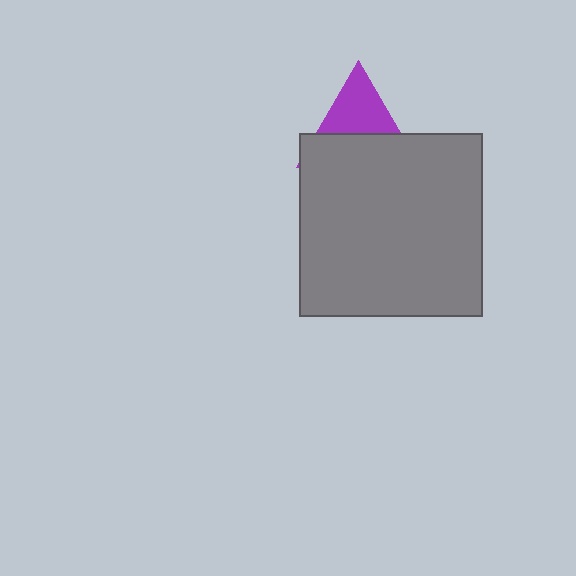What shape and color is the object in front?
The object in front is a gray square.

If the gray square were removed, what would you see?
You would see the complete purple triangle.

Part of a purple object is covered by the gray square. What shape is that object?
It is a triangle.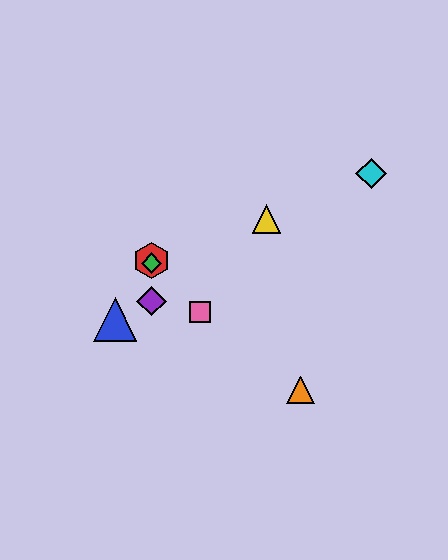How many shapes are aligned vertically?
3 shapes (the red hexagon, the green diamond, the purple diamond) are aligned vertically.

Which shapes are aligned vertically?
The red hexagon, the green diamond, the purple diamond are aligned vertically.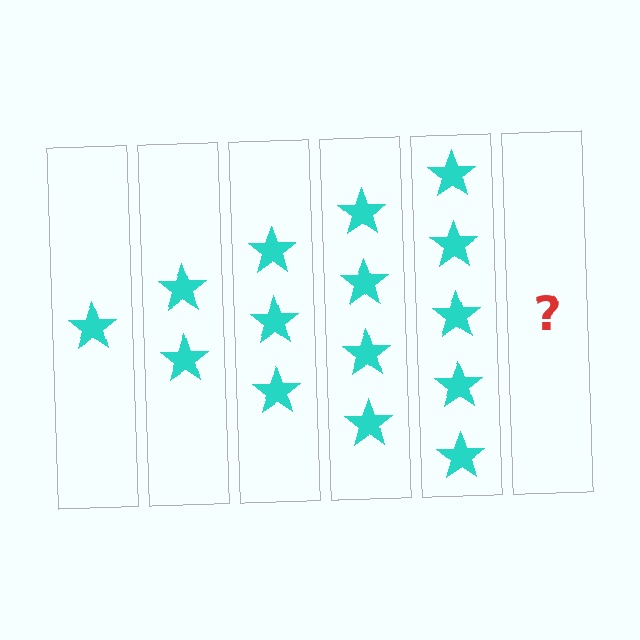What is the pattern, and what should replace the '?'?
The pattern is that each step adds one more star. The '?' should be 6 stars.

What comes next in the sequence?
The next element should be 6 stars.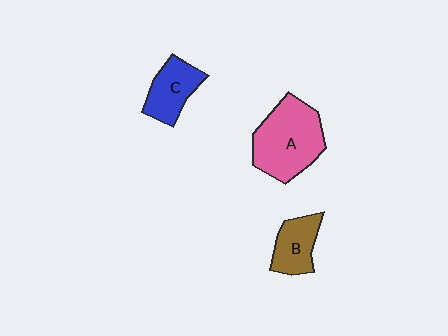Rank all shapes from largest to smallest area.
From largest to smallest: A (pink), C (blue), B (brown).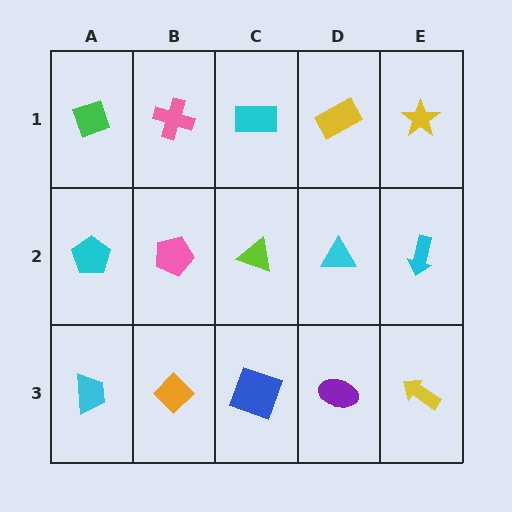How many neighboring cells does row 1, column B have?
3.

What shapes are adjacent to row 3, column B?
A pink pentagon (row 2, column B), a cyan trapezoid (row 3, column A), a blue square (row 3, column C).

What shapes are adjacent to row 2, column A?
A green diamond (row 1, column A), a cyan trapezoid (row 3, column A), a pink pentagon (row 2, column B).